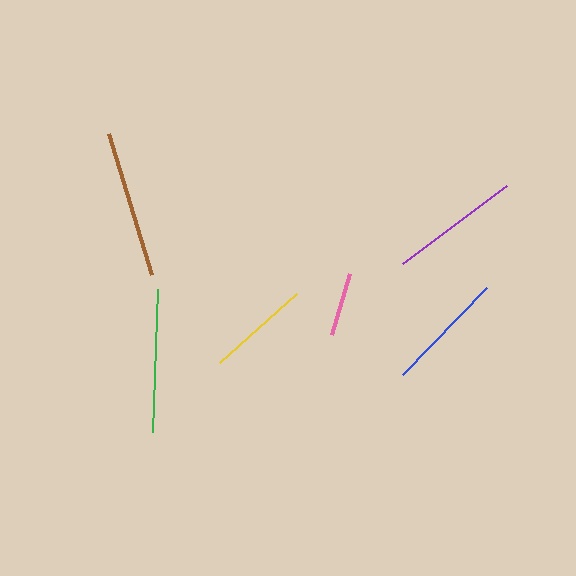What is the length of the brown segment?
The brown segment is approximately 147 pixels long.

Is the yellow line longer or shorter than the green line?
The green line is longer than the yellow line.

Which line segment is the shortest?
The pink line is the shortest at approximately 64 pixels.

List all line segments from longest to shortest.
From longest to shortest: brown, green, purple, blue, yellow, pink.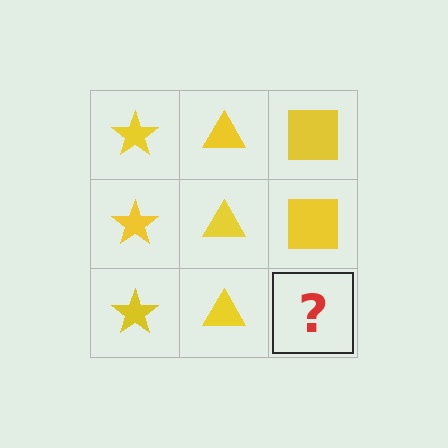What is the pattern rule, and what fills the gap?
The rule is that each column has a consistent shape. The gap should be filled with a yellow square.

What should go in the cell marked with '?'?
The missing cell should contain a yellow square.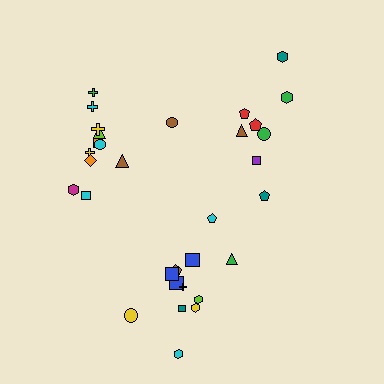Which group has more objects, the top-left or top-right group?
The top-left group.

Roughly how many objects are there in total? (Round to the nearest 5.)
Roughly 30 objects in total.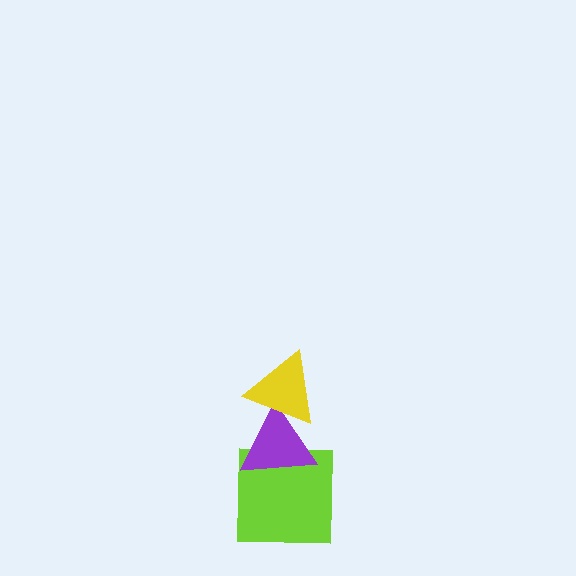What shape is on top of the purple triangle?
The yellow triangle is on top of the purple triangle.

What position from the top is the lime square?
The lime square is 3rd from the top.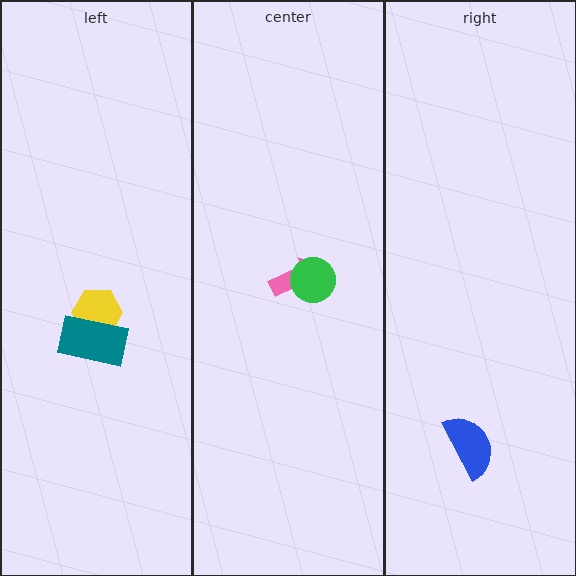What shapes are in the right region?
The blue semicircle.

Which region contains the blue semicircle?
The right region.